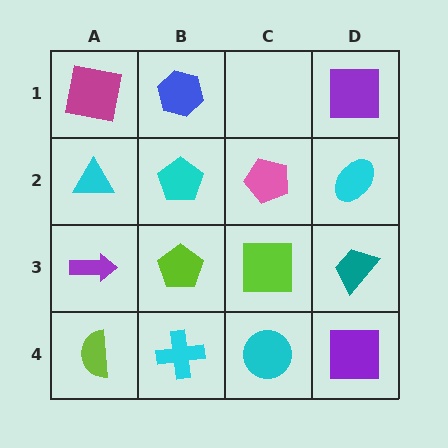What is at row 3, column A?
A purple arrow.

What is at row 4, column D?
A purple square.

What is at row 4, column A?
A lime semicircle.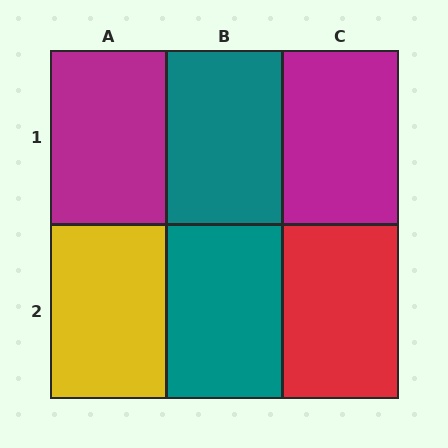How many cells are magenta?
2 cells are magenta.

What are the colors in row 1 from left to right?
Magenta, teal, magenta.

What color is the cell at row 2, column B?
Teal.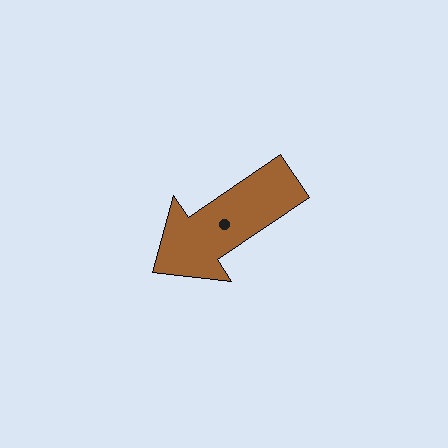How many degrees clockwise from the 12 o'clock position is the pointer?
Approximately 236 degrees.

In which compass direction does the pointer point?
Southwest.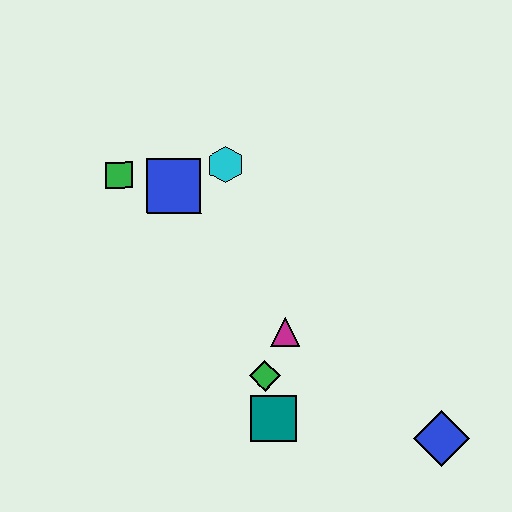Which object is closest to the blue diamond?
The teal square is closest to the blue diamond.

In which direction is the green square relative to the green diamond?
The green square is above the green diamond.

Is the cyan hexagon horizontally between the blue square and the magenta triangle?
Yes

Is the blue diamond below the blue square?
Yes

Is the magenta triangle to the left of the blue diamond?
Yes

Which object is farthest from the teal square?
The green square is farthest from the teal square.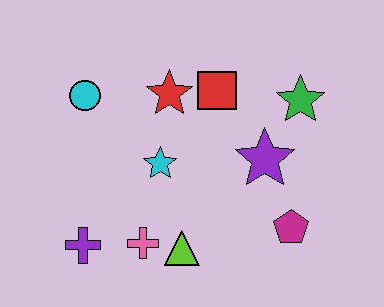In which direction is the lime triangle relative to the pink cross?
The lime triangle is to the right of the pink cross.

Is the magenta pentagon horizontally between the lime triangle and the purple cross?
No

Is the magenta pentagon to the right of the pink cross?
Yes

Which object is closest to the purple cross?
The pink cross is closest to the purple cross.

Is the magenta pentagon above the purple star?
No